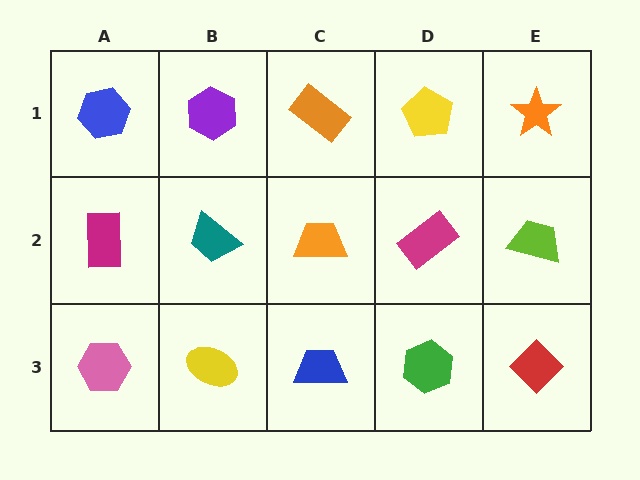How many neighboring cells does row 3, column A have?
2.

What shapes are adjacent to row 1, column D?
A magenta rectangle (row 2, column D), an orange rectangle (row 1, column C), an orange star (row 1, column E).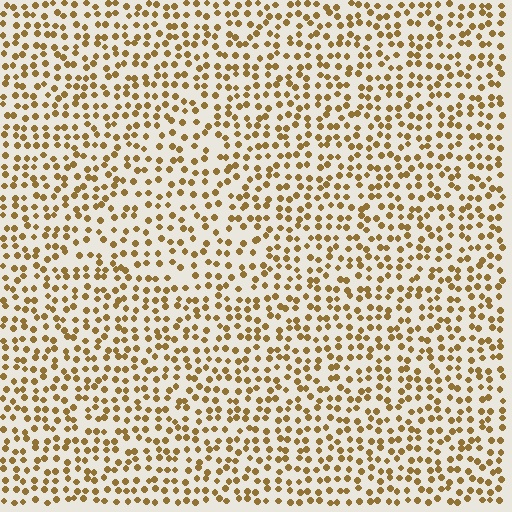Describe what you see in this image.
The image contains small brown elements arranged at two different densities. A triangle-shaped region is visible where the elements are less densely packed than the surrounding area.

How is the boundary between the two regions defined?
The boundary is defined by a change in element density (approximately 1.4x ratio). All elements are the same color, size, and shape.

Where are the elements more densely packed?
The elements are more densely packed outside the triangle boundary.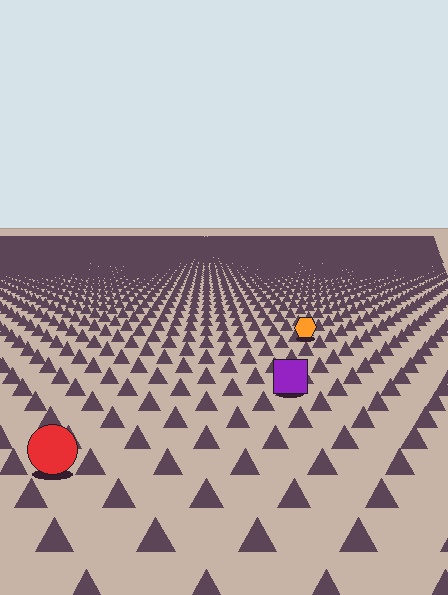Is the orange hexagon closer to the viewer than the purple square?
No. The purple square is closer — you can tell from the texture gradient: the ground texture is coarser near it.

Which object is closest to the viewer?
The red circle is closest. The texture marks near it are larger and more spread out.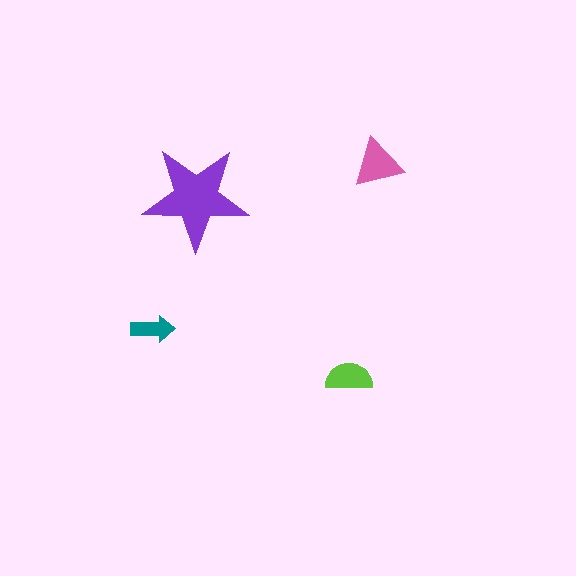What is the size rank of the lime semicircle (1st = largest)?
3rd.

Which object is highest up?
The pink triangle is topmost.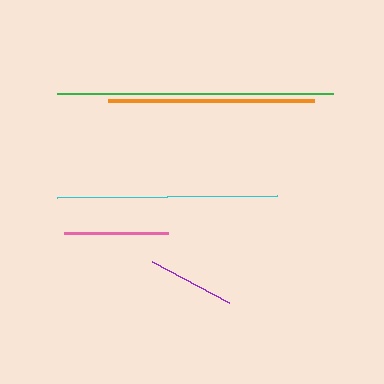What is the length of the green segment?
The green segment is approximately 277 pixels long.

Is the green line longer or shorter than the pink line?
The green line is longer than the pink line.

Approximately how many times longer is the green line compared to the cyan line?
The green line is approximately 1.3 times the length of the cyan line.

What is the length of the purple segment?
The purple segment is approximately 87 pixels long.